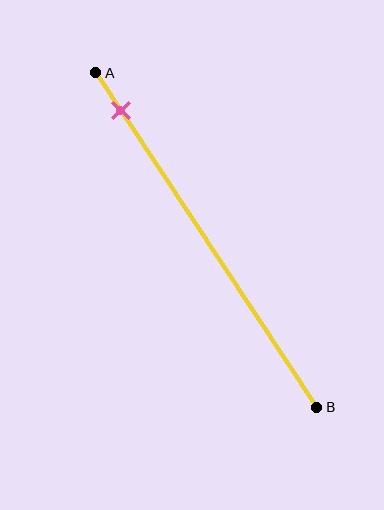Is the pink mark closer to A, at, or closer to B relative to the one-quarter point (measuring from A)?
The pink mark is closer to point A than the one-quarter point of segment AB.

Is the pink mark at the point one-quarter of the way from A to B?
No, the mark is at about 10% from A, not at the 25% one-quarter point.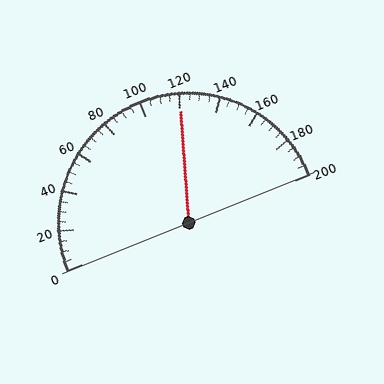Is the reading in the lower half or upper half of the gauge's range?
The reading is in the upper half of the range (0 to 200).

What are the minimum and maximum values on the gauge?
The gauge ranges from 0 to 200.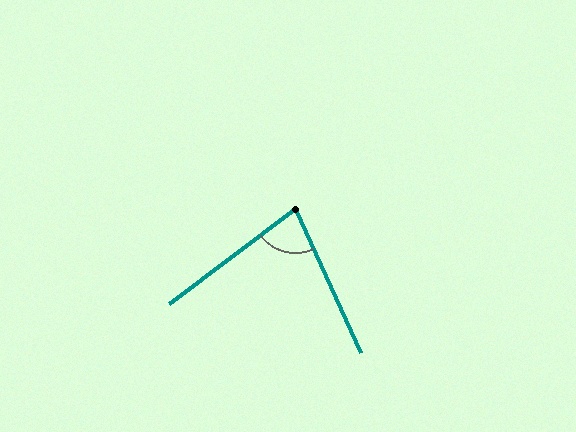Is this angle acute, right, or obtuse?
It is acute.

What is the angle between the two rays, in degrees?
Approximately 77 degrees.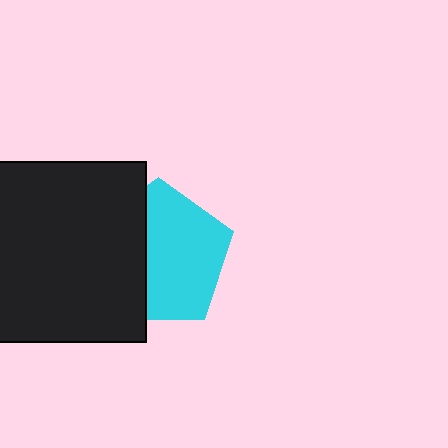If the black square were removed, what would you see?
You would see the complete cyan pentagon.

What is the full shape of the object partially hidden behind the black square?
The partially hidden object is a cyan pentagon.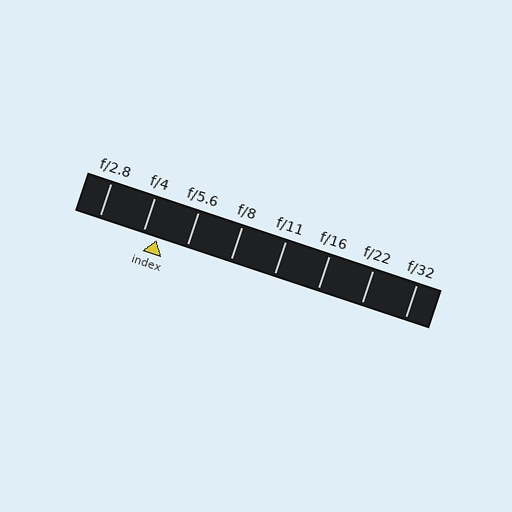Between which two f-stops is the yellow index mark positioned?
The index mark is between f/4 and f/5.6.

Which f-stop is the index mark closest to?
The index mark is closest to f/4.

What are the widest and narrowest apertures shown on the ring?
The widest aperture shown is f/2.8 and the narrowest is f/32.